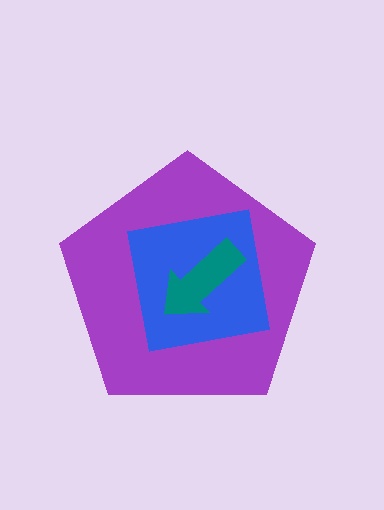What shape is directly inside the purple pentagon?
The blue square.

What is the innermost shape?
The teal arrow.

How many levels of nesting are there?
3.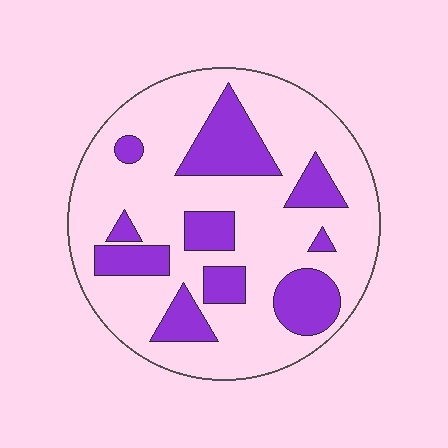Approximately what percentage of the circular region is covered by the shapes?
Approximately 25%.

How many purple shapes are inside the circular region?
10.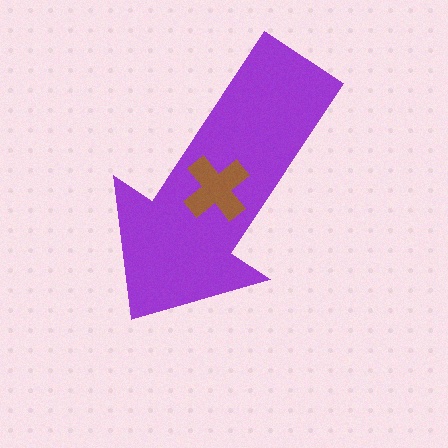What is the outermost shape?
The purple arrow.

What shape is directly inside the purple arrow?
The brown cross.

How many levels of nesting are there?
2.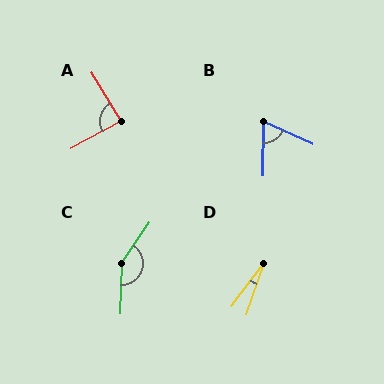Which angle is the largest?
C, at approximately 147 degrees.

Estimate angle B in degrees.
Approximately 66 degrees.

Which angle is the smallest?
D, at approximately 18 degrees.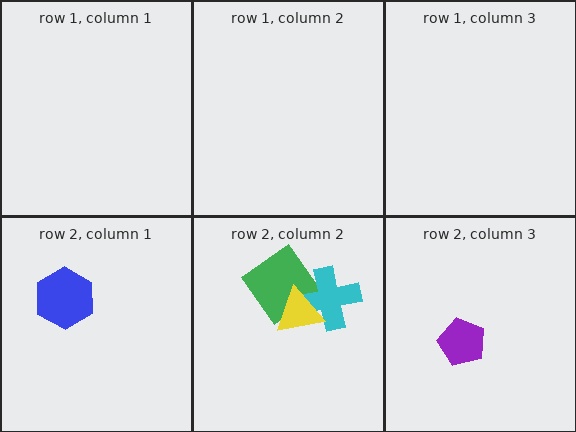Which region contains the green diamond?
The row 2, column 2 region.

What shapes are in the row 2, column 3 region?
The purple pentagon.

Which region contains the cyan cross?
The row 2, column 2 region.